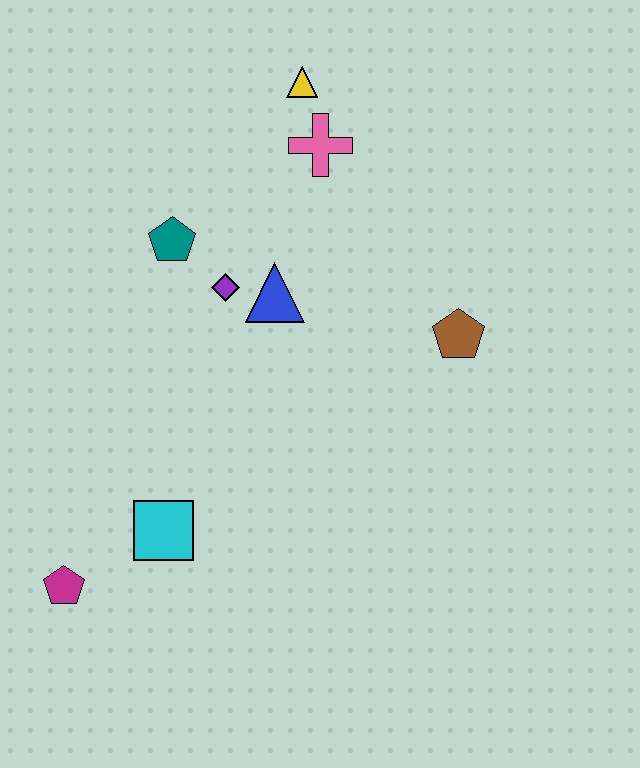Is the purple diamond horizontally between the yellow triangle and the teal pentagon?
Yes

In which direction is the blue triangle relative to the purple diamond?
The blue triangle is to the right of the purple diamond.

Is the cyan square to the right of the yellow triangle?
No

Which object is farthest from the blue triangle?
The magenta pentagon is farthest from the blue triangle.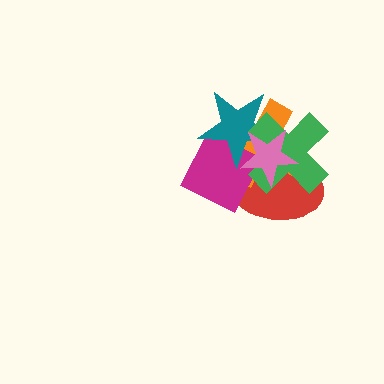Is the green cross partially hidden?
Yes, it is partially covered by another shape.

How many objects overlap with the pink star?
5 objects overlap with the pink star.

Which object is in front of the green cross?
The pink star is in front of the green cross.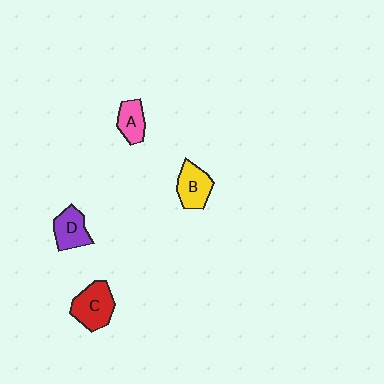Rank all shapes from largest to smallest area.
From largest to smallest: C (red), B (yellow), D (purple), A (pink).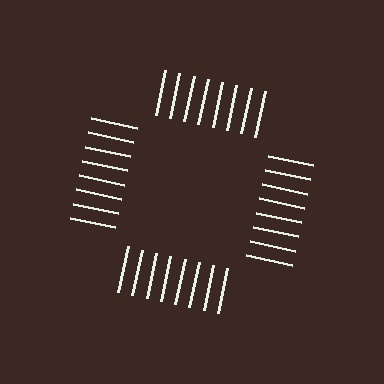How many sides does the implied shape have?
4 sides — the line-ends trace a square.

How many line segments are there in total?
32 — 8 along each of the 4 edges.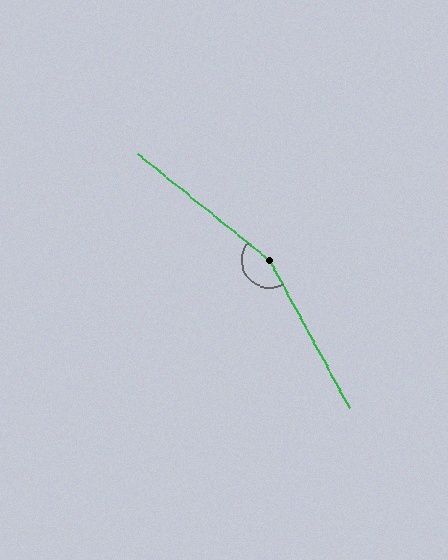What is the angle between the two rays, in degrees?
Approximately 157 degrees.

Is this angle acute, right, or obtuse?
It is obtuse.